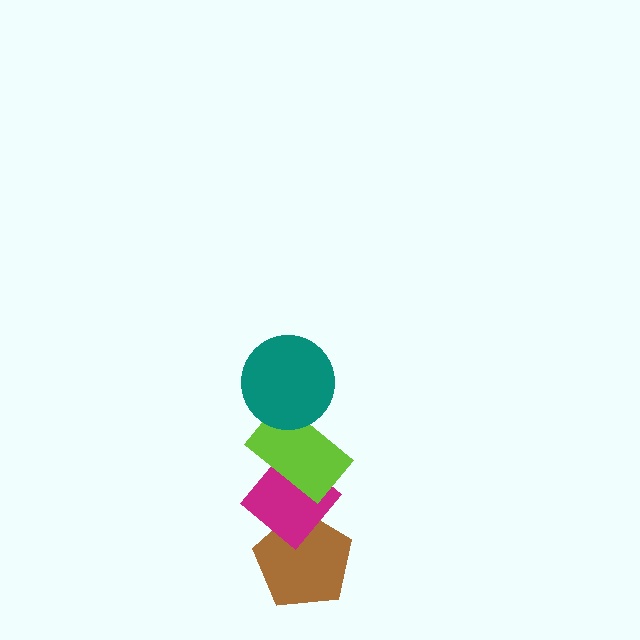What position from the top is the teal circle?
The teal circle is 1st from the top.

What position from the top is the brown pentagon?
The brown pentagon is 4th from the top.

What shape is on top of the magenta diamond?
The lime rectangle is on top of the magenta diamond.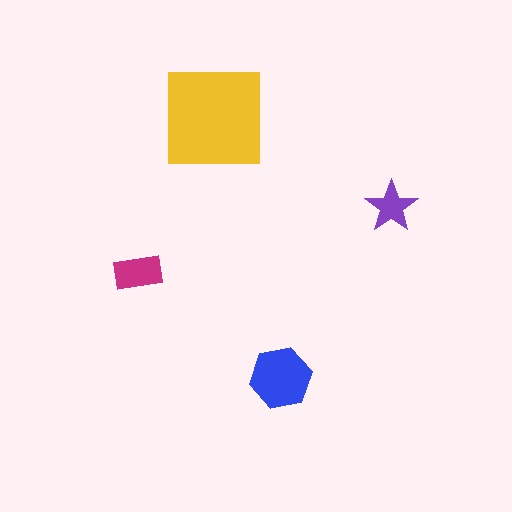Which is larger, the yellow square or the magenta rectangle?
The yellow square.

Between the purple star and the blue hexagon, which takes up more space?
The blue hexagon.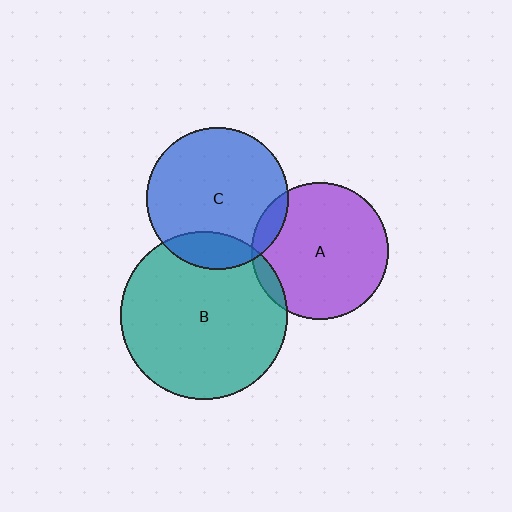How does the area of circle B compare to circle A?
Approximately 1.5 times.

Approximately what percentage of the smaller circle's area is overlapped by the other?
Approximately 15%.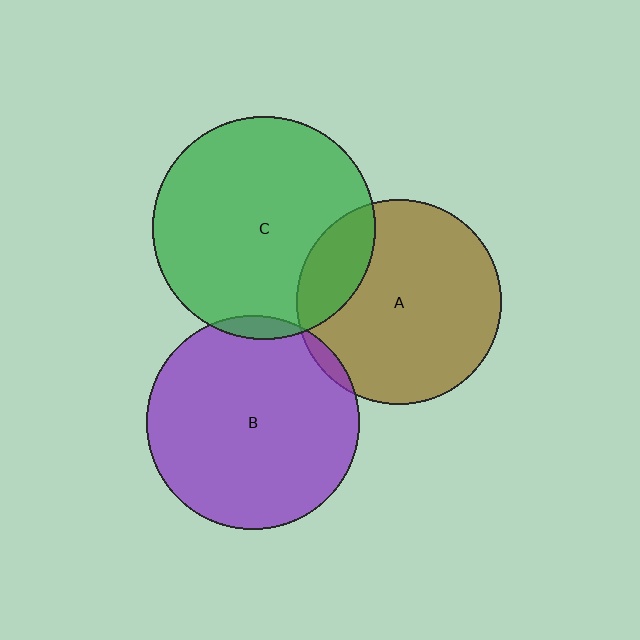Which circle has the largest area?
Circle C (green).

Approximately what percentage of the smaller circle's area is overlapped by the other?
Approximately 5%.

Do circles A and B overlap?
Yes.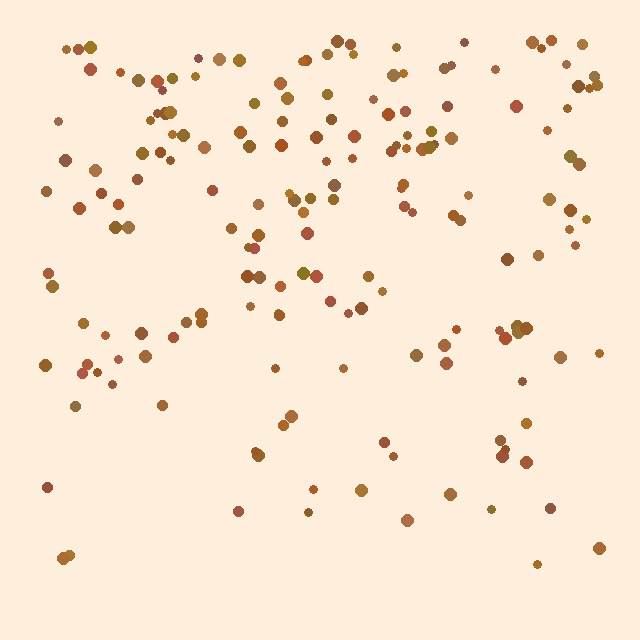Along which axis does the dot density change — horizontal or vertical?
Vertical.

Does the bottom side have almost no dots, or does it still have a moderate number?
Still a moderate number, just noticeably fewer than the top.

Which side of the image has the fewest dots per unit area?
The bottom.